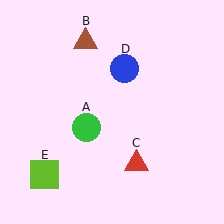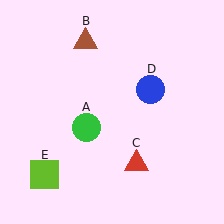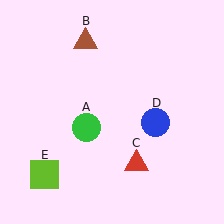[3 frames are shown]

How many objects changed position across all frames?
1 object changed position: blue circle (object D).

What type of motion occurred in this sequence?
The blue circle (object D) rotated clockwise around the center of the scene.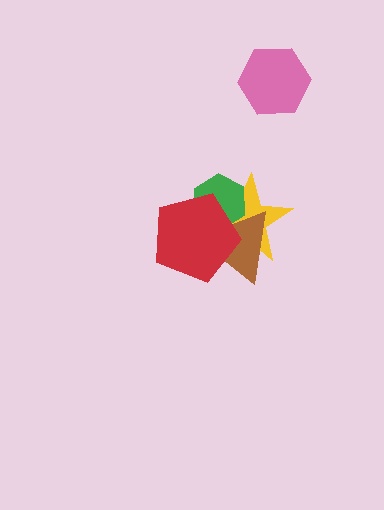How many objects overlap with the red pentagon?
3 objects overlap with the red pentagon.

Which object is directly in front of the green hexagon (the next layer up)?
The brown triangle is directly in front of the green hexagon.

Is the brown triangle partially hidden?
Yes, it is partially covered by another shape.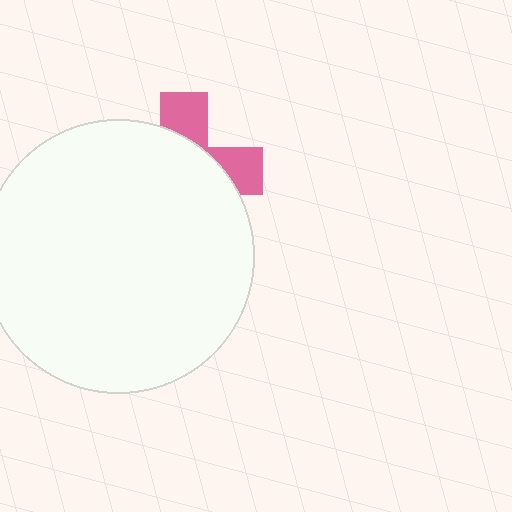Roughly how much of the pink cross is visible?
A small part of it is visible (roughly 31%).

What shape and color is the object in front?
The object in front is a white circle.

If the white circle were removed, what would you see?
You would see the complete pink cross.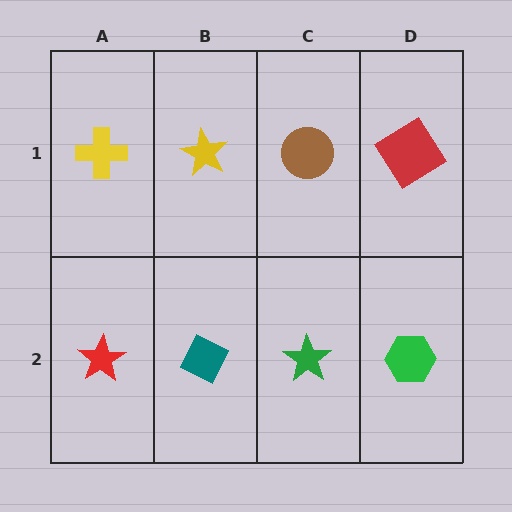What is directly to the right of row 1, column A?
A yellow star.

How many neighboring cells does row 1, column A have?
2.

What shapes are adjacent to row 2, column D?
A red diamond (row 1, column D), a green star (row 2, column C).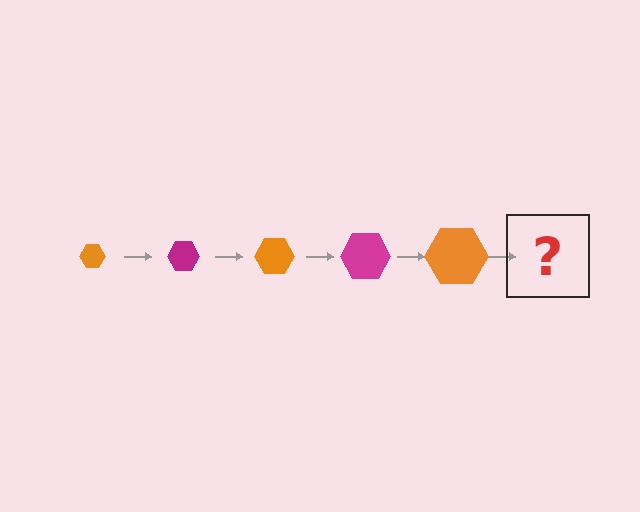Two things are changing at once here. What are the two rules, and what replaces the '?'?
The two rules are that the hexagon grows larger each step and the color cycles through orange and magenta. The '?' should be a magenta hexagon, larger than the previous one.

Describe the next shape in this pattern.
It should be a magenta hexagon, larger than the previous one.